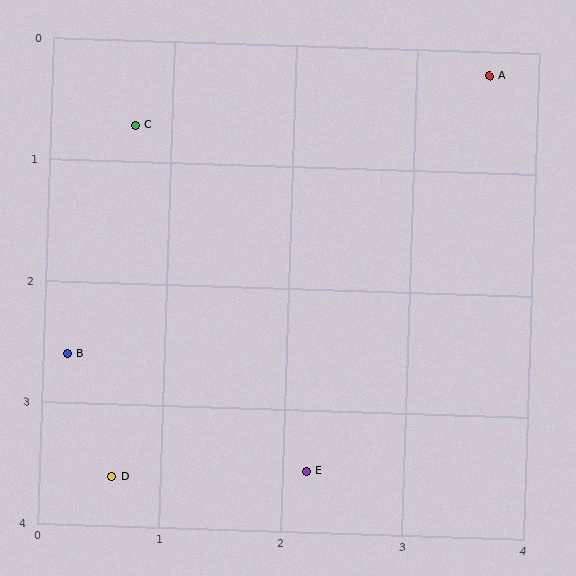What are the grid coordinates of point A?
Point A is at approximately (3.6, 0.2).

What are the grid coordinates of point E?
Point E is at approximately (2.2, 3.5).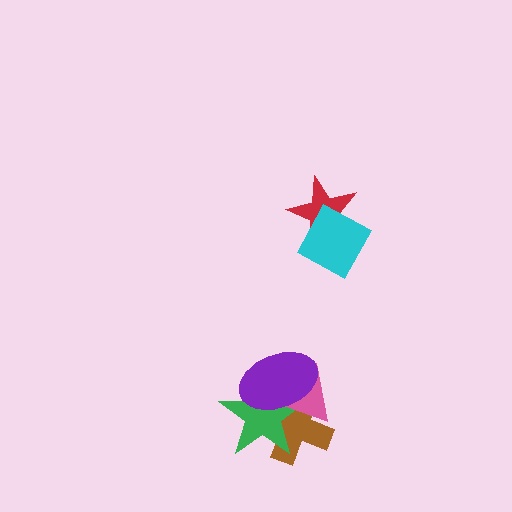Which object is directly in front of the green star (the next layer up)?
The pink triangle is directly in front of the green star.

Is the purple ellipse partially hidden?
No, no other shape covers it.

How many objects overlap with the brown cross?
3 objects overlap with the brown cross.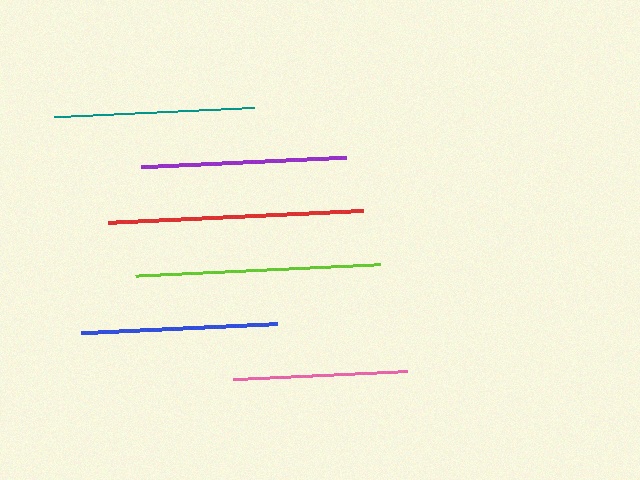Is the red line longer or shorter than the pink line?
The red line is longer than the pink line.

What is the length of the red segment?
The red segment is approximately 255 pixels long.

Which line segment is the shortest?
The pink line is the shortest at approximately 174 pixels.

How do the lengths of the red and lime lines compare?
The red and lime lines are approximately the same length.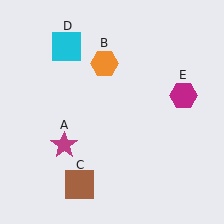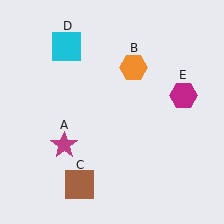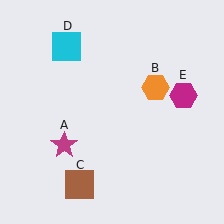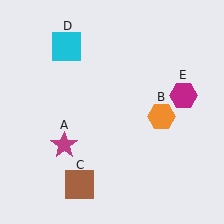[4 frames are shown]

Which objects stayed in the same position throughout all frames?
Magenta star (object A) and brown square (object C) and cyan square (object D) and magenta hexagon (object E) remained stationary.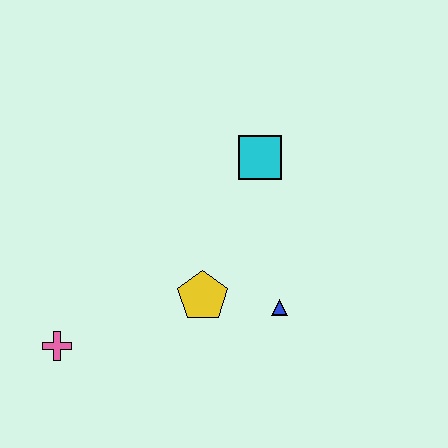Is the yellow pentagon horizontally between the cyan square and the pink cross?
Yes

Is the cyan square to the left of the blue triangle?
Yes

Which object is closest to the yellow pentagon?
The blue triangle is closest to the yellow pentagon.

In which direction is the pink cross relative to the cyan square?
The pink cross is to the left of the cyan square.